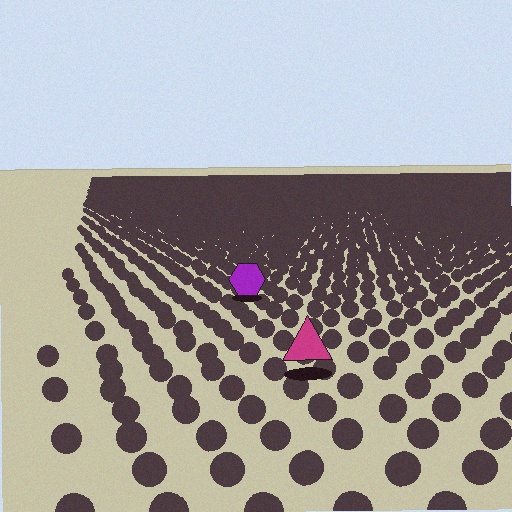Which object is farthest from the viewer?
The purple hexagon is farthest from the viewer. It appears smaller and the ground texture around it is denser.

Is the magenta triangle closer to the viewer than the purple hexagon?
Yes. The magenta triangle is closer — you can tell from the texture gradient: the ground texture is coarser near it.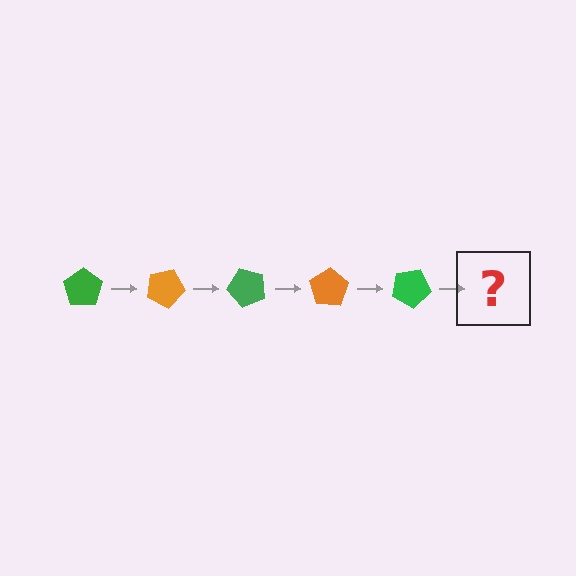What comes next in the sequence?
The next element should be an orange pentagon, rotated 125 degrees from the start.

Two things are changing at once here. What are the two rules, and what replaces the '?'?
The two rules are that it rotates 25 degrees each step and the color cycles through green and orange. The '?' should be an orange pentagon, rotated 125 degrees from the start.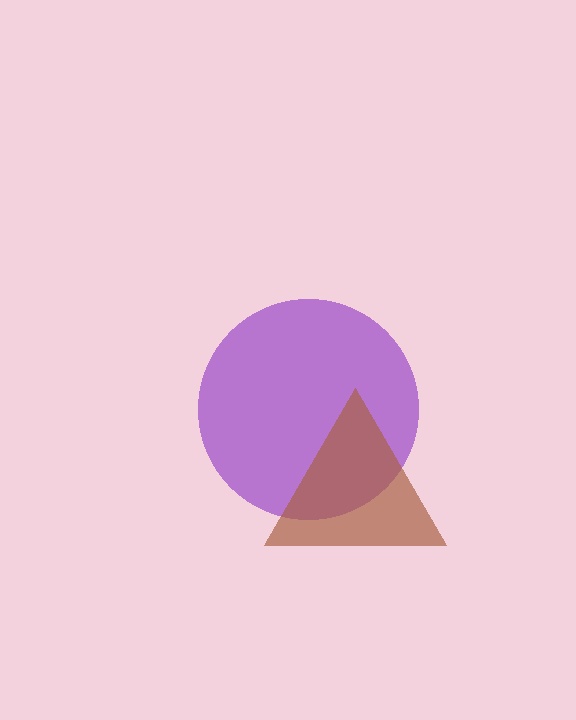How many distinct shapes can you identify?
There are 2 distinct shapes: a purple circle, a brown triangle.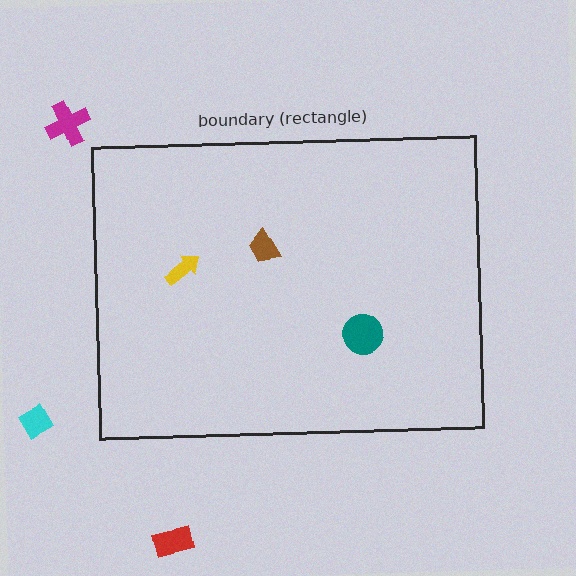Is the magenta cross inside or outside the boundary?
Outside.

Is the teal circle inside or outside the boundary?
Inside.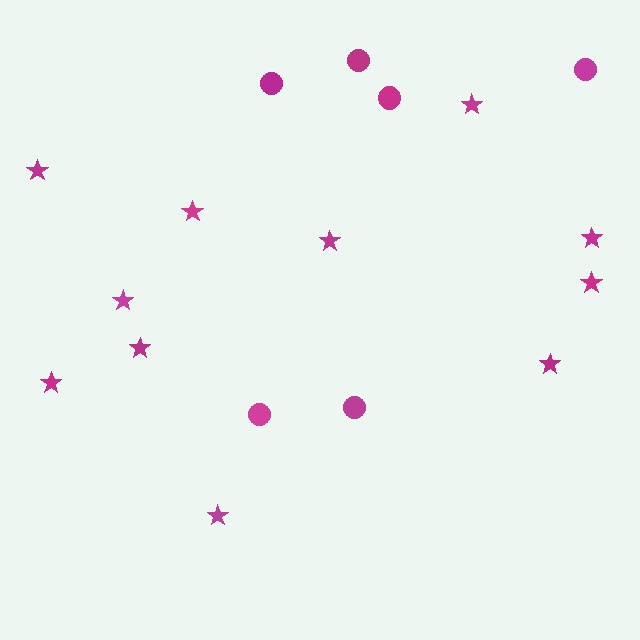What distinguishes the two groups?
There are 2 groups: one group of stars (11) and one group of circles (6).